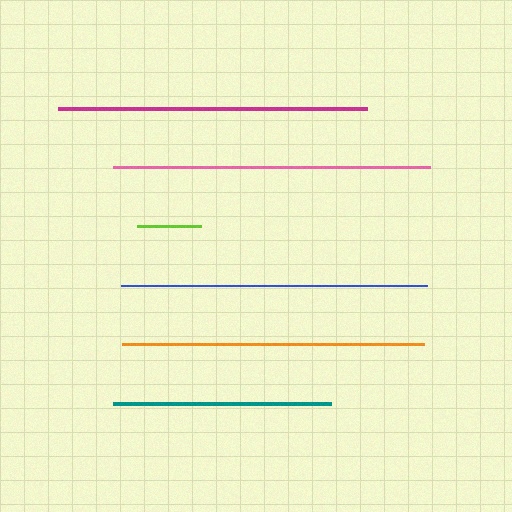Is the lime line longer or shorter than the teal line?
The teal line is longer than the lime line.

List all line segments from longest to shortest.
From longest to shortest: pink, magenta, blue, orange, teal, lime.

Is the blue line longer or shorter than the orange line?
The blue line is longer than the orange line.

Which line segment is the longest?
The pink line is the longest at approximately 317 pixels.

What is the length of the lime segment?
The lime segment is approximately 64 pixels long.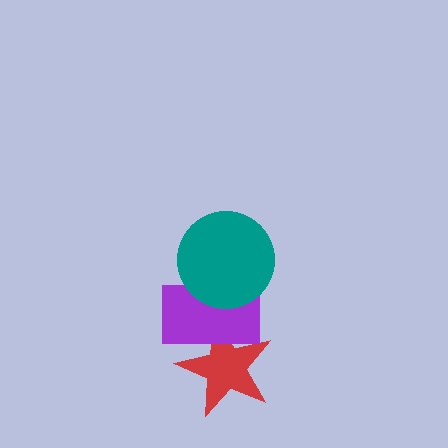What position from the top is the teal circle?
The teal circle is 1st from the top.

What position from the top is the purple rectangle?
The purple rectangle is 2nd from the top.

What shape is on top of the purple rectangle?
The teal circle is on top of the purple rectangle.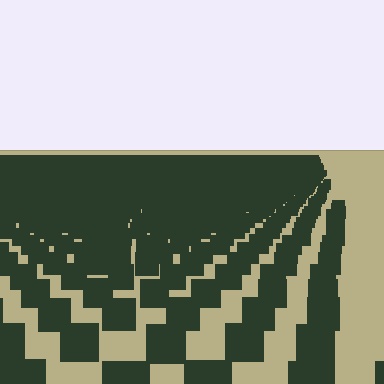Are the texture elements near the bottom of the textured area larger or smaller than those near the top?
Larger. Near the bottom, elements are closer to the viewer and appear at a bigger on-screen size.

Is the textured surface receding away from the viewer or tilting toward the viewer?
The surface is receding away from the viewer. Texture elements get smaller and denser toward the top.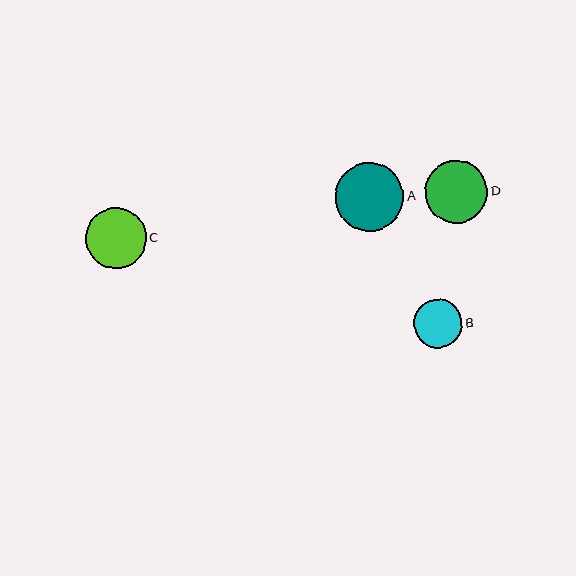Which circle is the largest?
Circle A is the largest with a size of approximately 68 pixels.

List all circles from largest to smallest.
From largest to smallest: A, D, C, B.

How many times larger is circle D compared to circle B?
Circle D is approximately 1.3 times the size of circle B.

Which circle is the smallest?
Circle B is the smallest with a size of approximately 49 pixels.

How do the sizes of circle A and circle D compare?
Circle A and circle D are approximately the same size.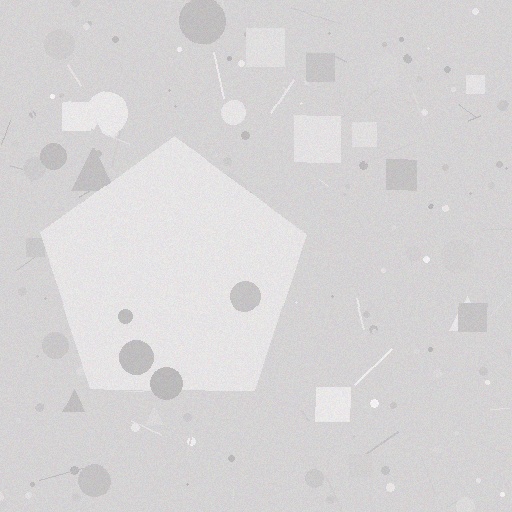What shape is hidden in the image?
A pentagon is hidden in the image.